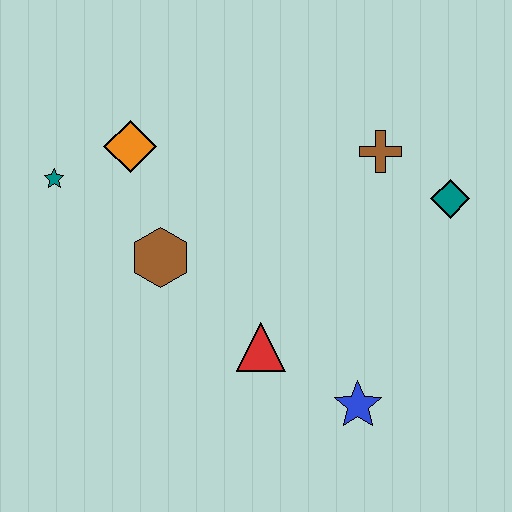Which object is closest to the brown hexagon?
The orange diamond is closest to the brown hexagon.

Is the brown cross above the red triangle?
Yes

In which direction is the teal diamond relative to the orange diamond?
The teal diamond is to the right of the orange diamond.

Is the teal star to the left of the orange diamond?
Yes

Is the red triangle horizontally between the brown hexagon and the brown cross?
Yes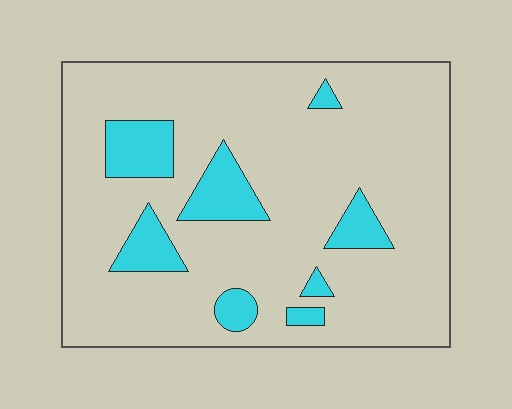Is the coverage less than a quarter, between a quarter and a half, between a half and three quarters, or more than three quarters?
Less than a quarter.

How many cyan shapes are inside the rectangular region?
8.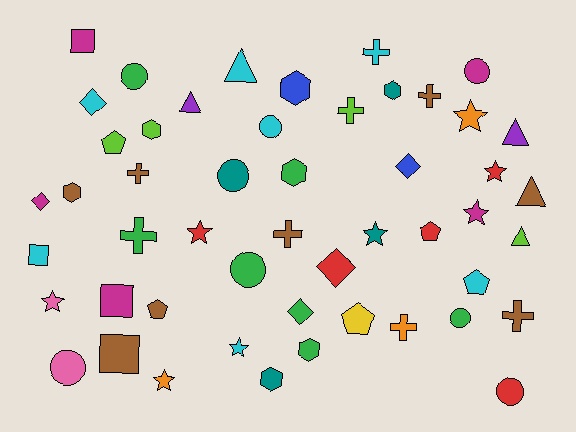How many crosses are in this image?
There are 8 crosses.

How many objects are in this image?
There are 50 objects.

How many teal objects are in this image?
There are 4 teal objects.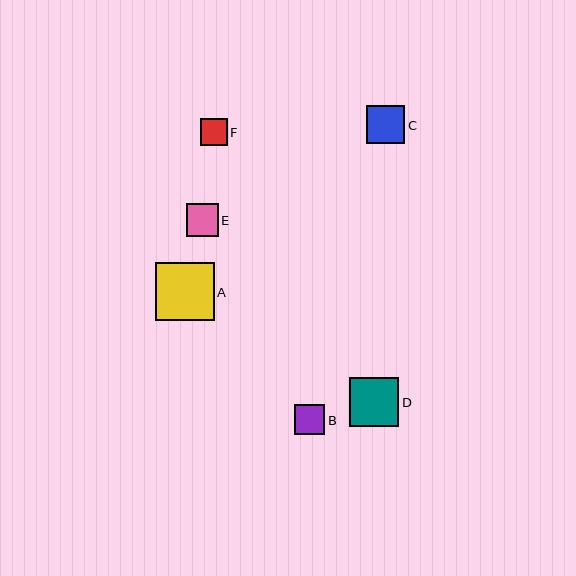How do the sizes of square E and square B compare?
Square E and square B are approximately the same size.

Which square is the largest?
Square A is the largest with a size of approximately 59 pixels.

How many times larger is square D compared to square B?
Square D is approximately 1.6 times the size of square B.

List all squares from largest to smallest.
From largest to smallest: A, D, C, E, B, F.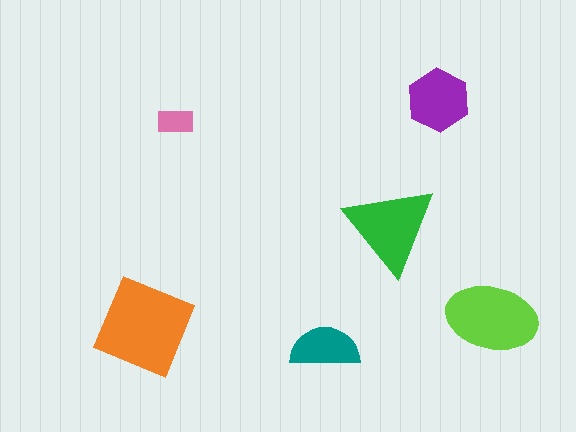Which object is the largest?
The orange diamond.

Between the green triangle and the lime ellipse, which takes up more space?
The lime ellipse.